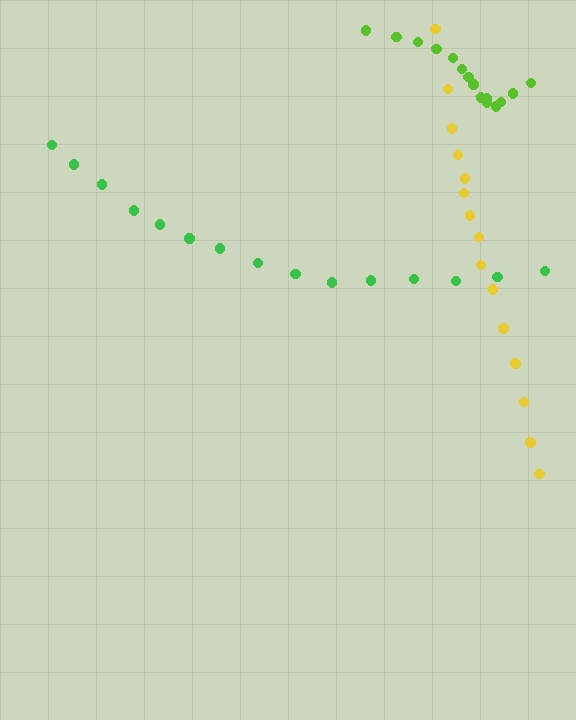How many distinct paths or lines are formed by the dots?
There are 3 distinct paths.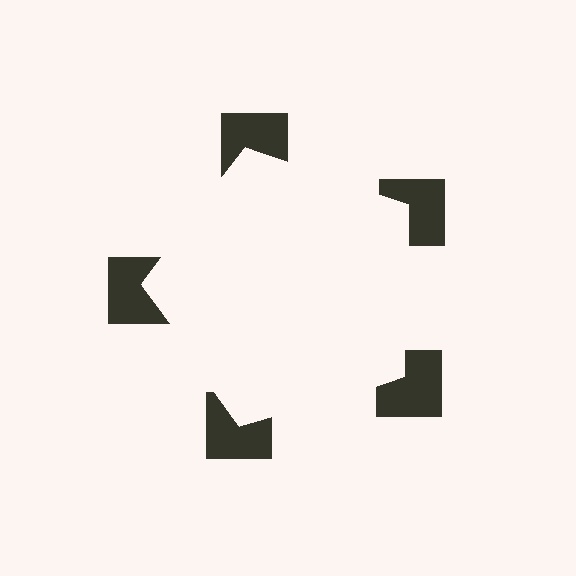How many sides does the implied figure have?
5 sides.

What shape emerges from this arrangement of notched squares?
An illusory pentagon — its edges are inferred from the aligned wedge cuts in the notched squares, not physically drawn.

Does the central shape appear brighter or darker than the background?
It typically appears slightly brighter than the background, even though no actual brightness change is drawn.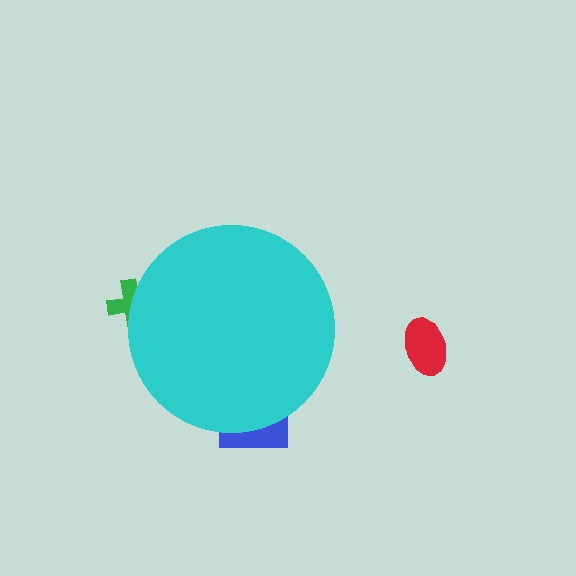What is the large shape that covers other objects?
A cyan circle.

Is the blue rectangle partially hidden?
Yes, the blue rectangle is partially hidden behind the cyan circle.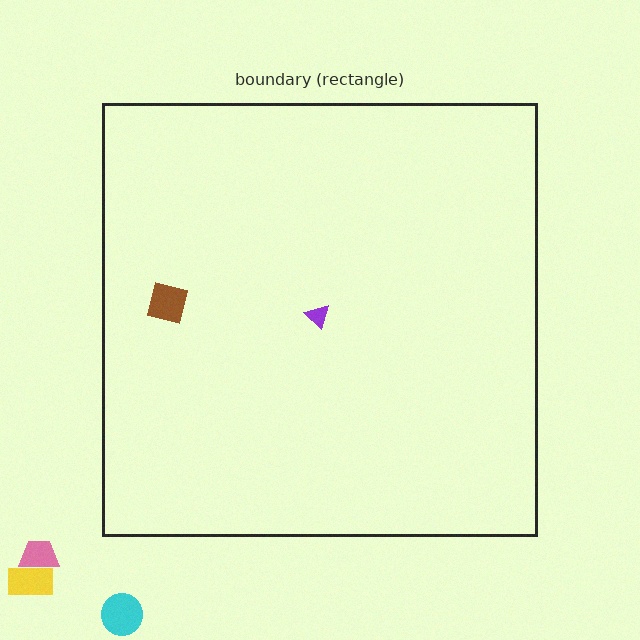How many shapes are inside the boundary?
2 inside, 3 outside.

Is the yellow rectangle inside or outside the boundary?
Outside.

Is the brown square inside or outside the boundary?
Inside.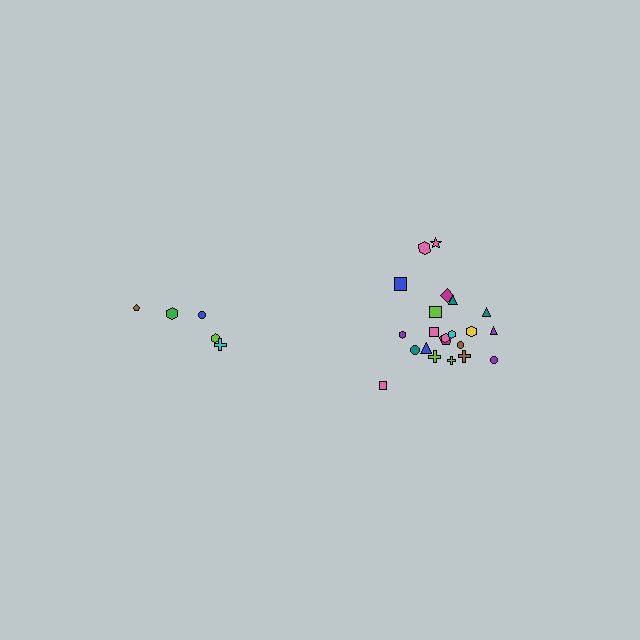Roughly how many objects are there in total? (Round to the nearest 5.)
Roughly 25 objects in total.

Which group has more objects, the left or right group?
The right group.